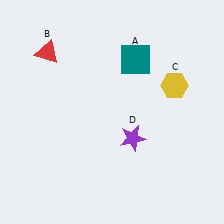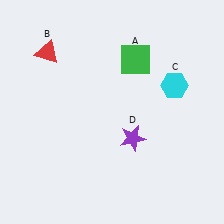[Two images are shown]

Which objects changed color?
A changed from teal to green. C changed from yellow to cyan.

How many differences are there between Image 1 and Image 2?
There are 2 differences between the two images.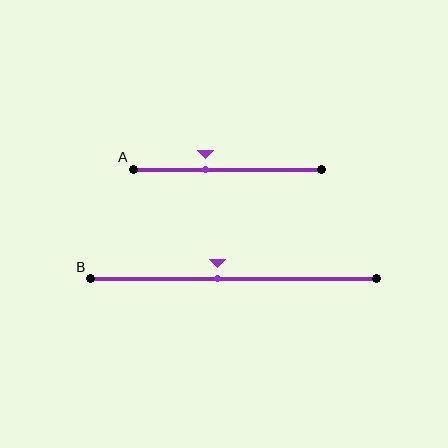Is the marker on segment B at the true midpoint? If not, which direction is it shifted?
No, the marker on segment B is shifted to the left by about 6% of the segment length.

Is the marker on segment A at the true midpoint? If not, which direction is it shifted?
No, the marker on segment A is shifted to the left by about 12% of the segment length.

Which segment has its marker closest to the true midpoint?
Segment B has its marker closest to the true midpoint.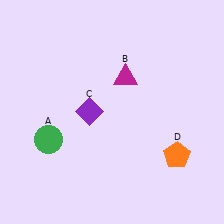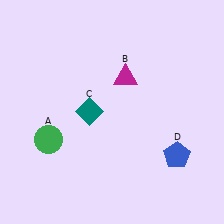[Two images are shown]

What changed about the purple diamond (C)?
In Image 1, C is purple. In Image 2, it changed to teal.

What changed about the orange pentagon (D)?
In Image 1, D is orange. In Image 2, it changed to blue.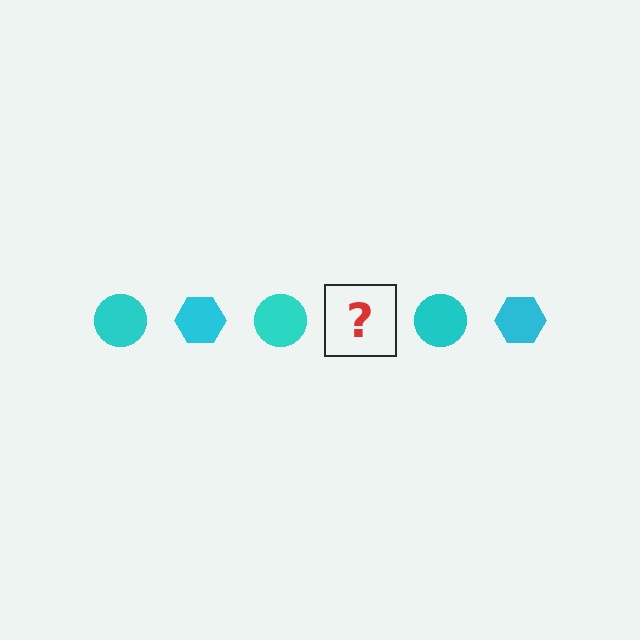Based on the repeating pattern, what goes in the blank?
The blank should be a cyan hexagon.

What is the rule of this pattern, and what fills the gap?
The rule is that the pattern cycles through circle, hexagon shapes in cyan. The gap should be filled with a cyan hexagon.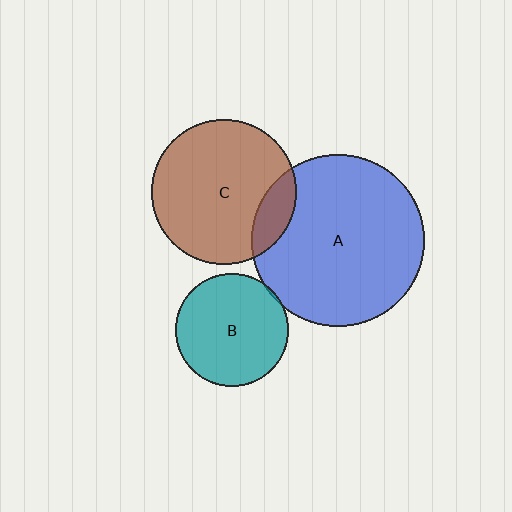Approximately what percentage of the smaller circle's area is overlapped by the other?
Approximately 5%.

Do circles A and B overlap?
Yes.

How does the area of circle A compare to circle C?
Approximately 1.4 times.